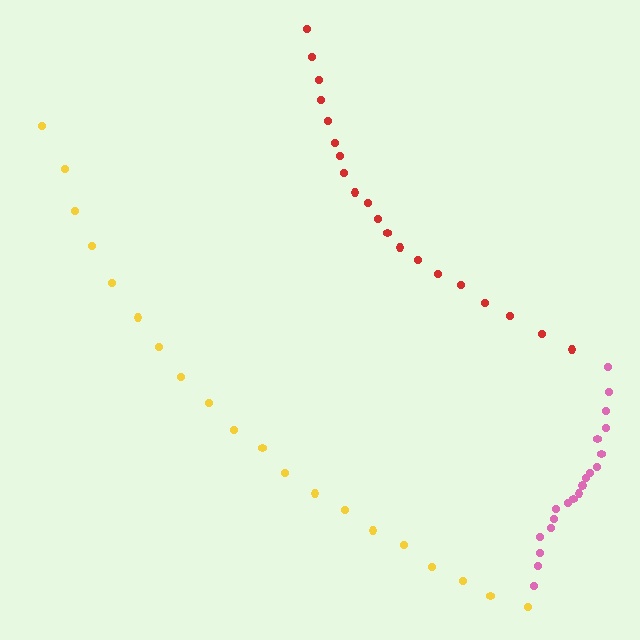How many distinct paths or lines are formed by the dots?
There are 3 distinct paths.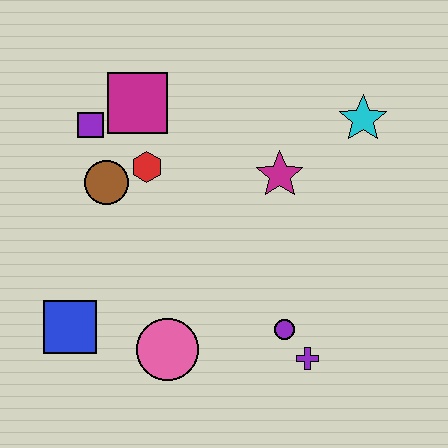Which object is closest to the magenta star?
The cyan star is closest to the magenta star.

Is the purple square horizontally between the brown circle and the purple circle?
No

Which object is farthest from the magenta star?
The blue square is farthest from the magenta star.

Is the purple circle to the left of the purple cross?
Yes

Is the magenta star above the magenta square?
No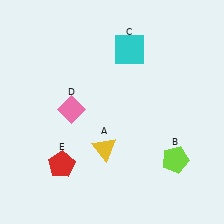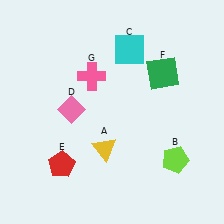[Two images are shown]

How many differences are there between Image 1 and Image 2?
There are 2 differences between the two images.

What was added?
A green square (F), a pink cross (G) were added in Image 2.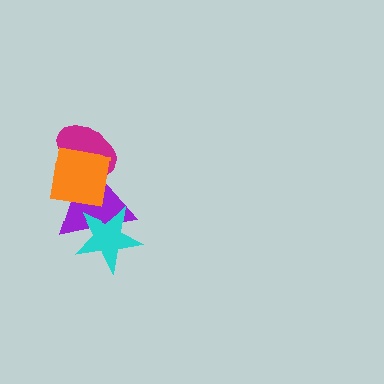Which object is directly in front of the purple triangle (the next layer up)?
The magenta ellipse is directly in front of the purple triangle.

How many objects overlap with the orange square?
2 objects overlap with the orange square.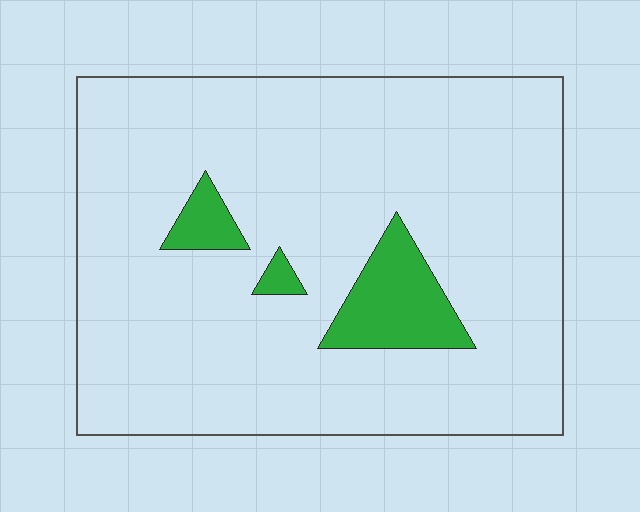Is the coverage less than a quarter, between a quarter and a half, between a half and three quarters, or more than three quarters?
Less than a quarter.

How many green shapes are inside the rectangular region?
3.